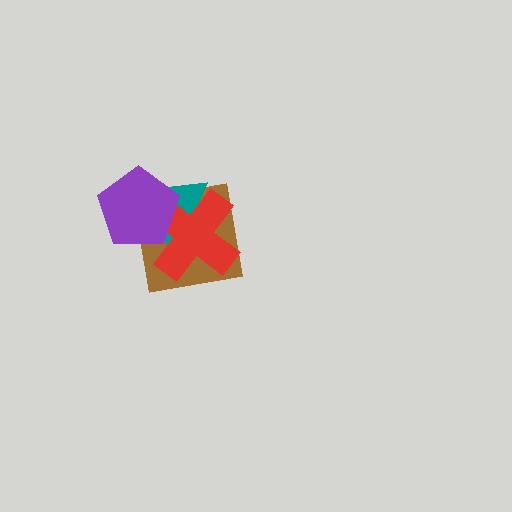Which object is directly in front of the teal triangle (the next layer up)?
The red cross is directly in front of the teal triangle.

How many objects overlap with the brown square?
3 objects overlap with the brown square.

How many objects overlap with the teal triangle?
3 objects overlap with the teal triangle.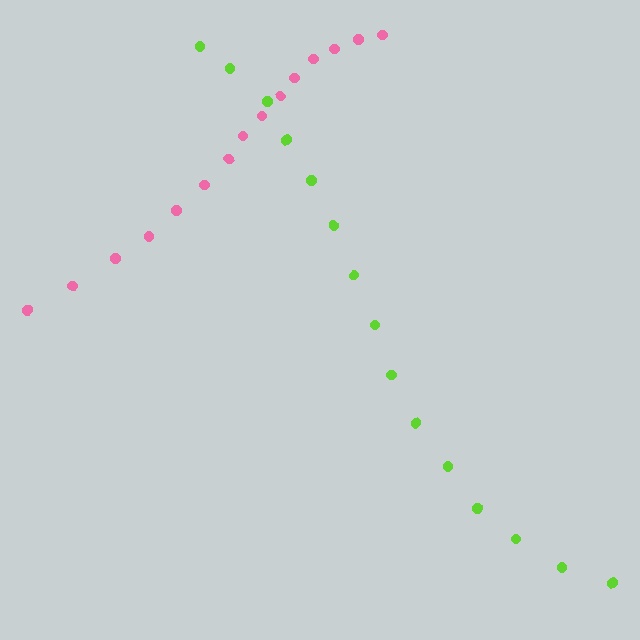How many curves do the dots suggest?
There are 2 distinct paths.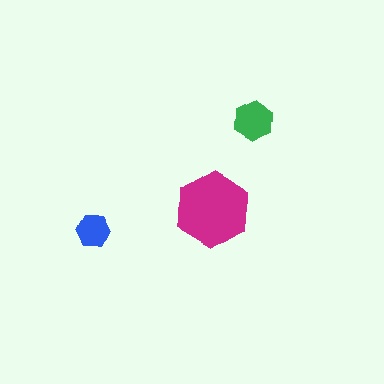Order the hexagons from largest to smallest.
the magenta one, the green one, the blue one.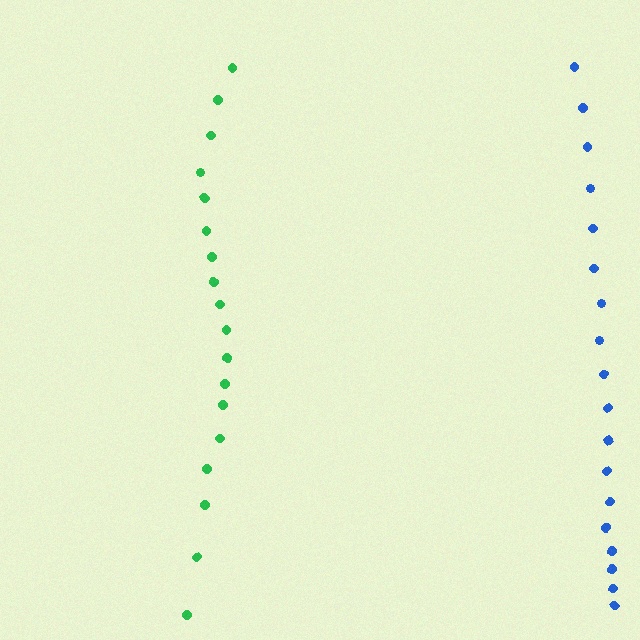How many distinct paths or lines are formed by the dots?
There are 2 distinct paths.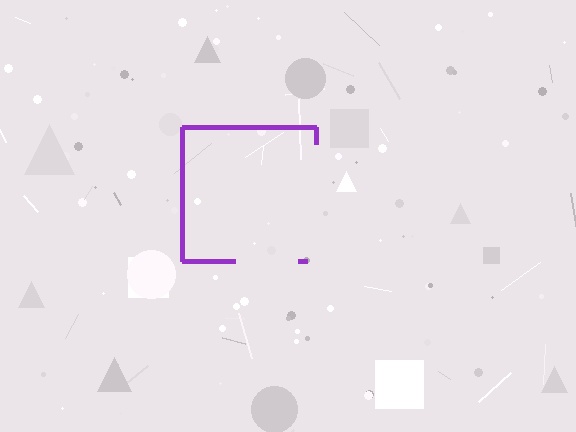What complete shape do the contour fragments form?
The contour fragments form a square.